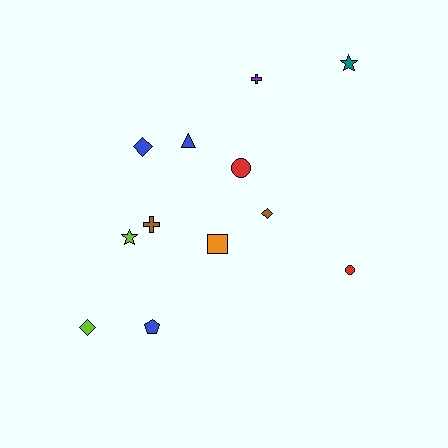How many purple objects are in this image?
There is 1 purple object.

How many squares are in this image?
There is 1 square.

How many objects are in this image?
There are 12 objects.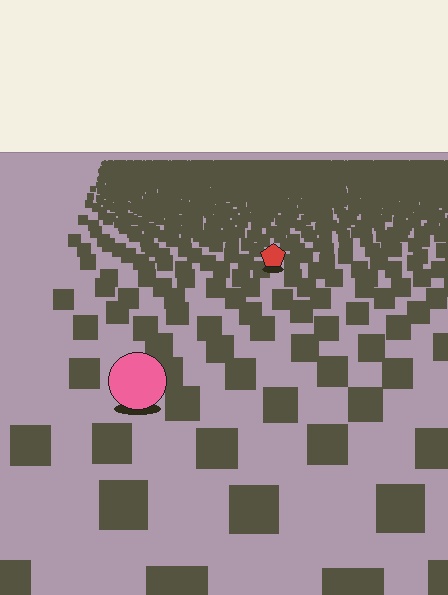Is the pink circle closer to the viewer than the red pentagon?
Yes. The pink circle is closer — you can tell from the texture gradient: the ground texture is coarser near it.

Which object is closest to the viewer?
The pink circle is closest. The texture marks near it are larger and more spread out.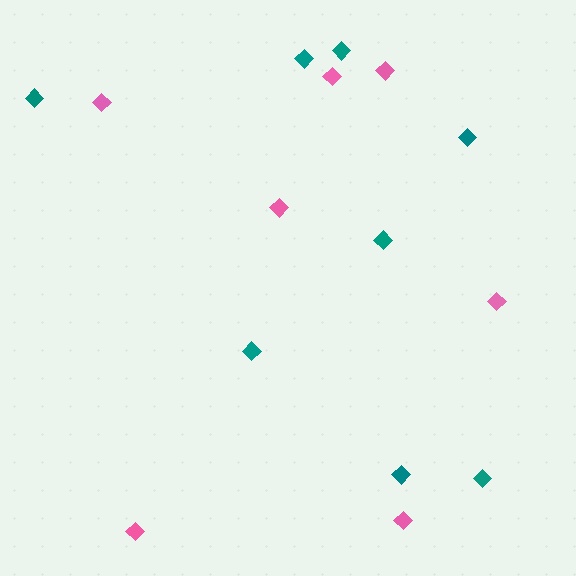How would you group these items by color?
There are 2 groups: one group of pink diamonds (7) and one group of teal diamonds (8).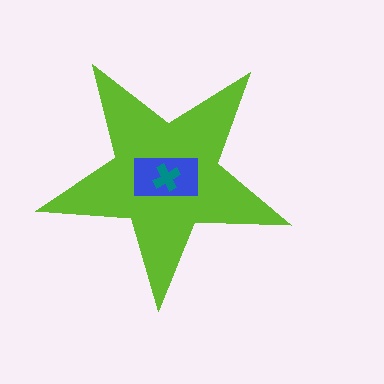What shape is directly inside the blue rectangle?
The teal cross.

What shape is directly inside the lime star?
The blue rectangle.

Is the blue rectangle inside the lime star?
Yes.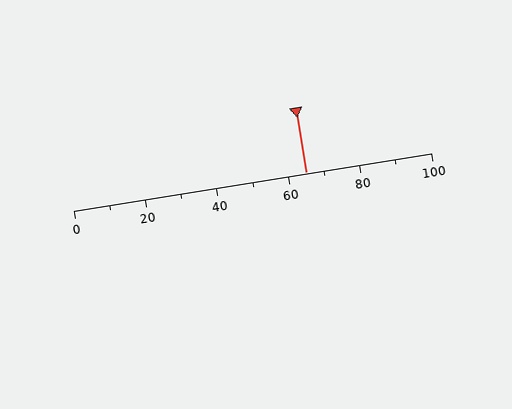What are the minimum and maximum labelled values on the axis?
The axis runs from 0 to 100.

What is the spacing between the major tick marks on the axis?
The major ticks are spaced 20 apart.